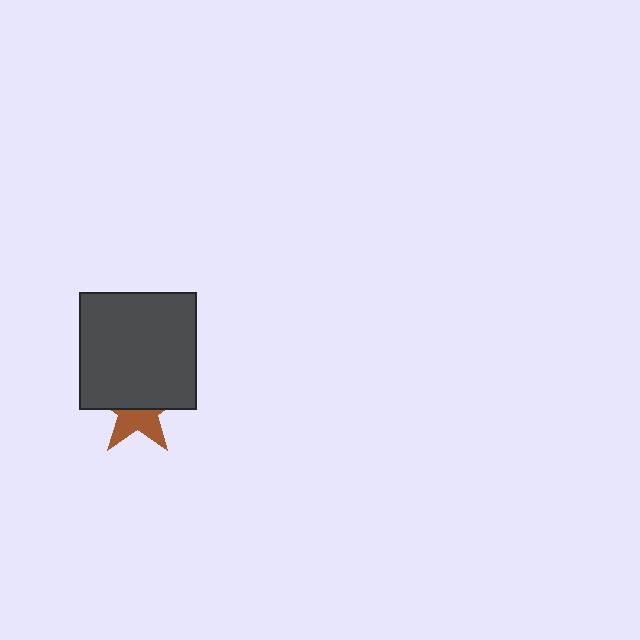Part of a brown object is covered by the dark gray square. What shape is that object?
It is a star.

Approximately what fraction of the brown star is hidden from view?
Roughly 54% of the brown star is hidden behind the dark gray square.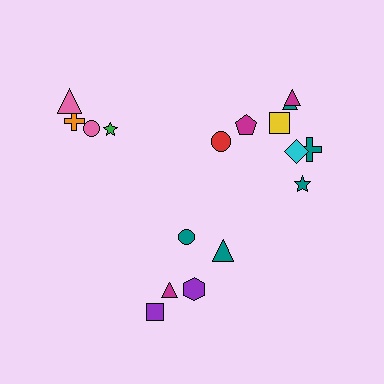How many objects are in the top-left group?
There are 4 objects.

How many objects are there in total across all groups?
There are 17 objects.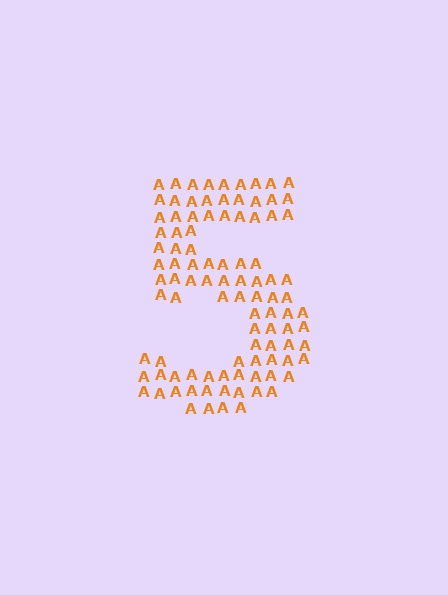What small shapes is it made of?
It is made of small letter A's.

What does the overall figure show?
The overall figure shows the digit 5.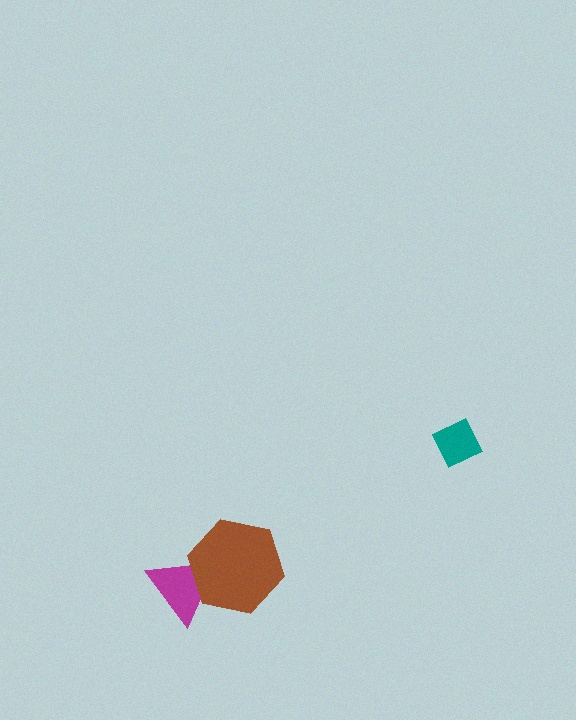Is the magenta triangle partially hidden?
Yes, it is partially covered by another shape.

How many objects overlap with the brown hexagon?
1 object overlaps with the brown hexagon.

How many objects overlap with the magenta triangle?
1 object overlaps with the magenta triangle.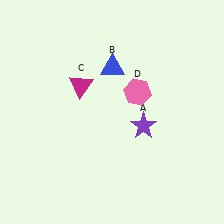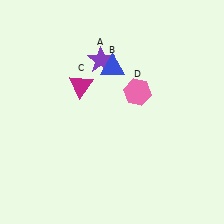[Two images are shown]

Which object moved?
The purple star (A) moved up.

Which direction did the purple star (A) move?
The purple star (A) moved up.